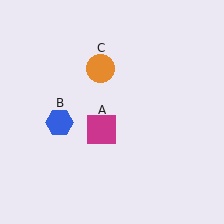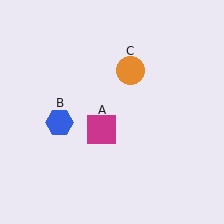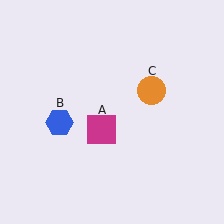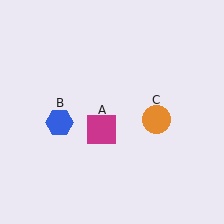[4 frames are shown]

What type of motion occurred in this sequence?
The orange circle (object C) rotated clockwise around the center of the scene.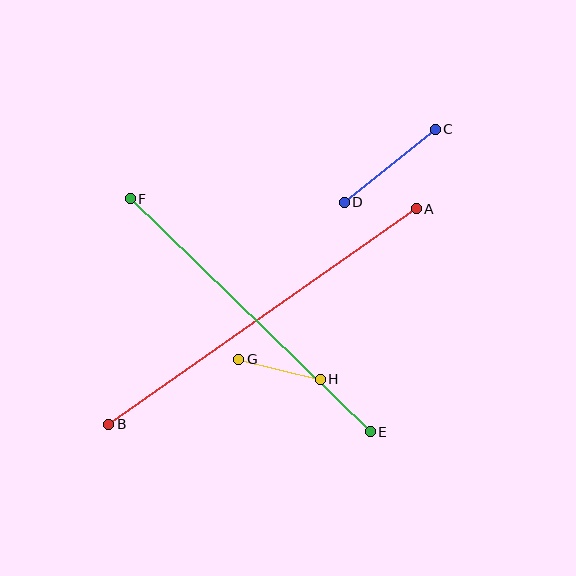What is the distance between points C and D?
The distance is approximately 117 pixels.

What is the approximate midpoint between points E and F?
The midpoint is at approximately (250, 315) pixels.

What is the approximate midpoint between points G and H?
The midpoint is at approximately (280, 369) pixels.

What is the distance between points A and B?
The distance is approximately 376 pixels.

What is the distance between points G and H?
The distance is approximately 84 pixels.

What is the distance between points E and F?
The distance is approximately 334 pixels.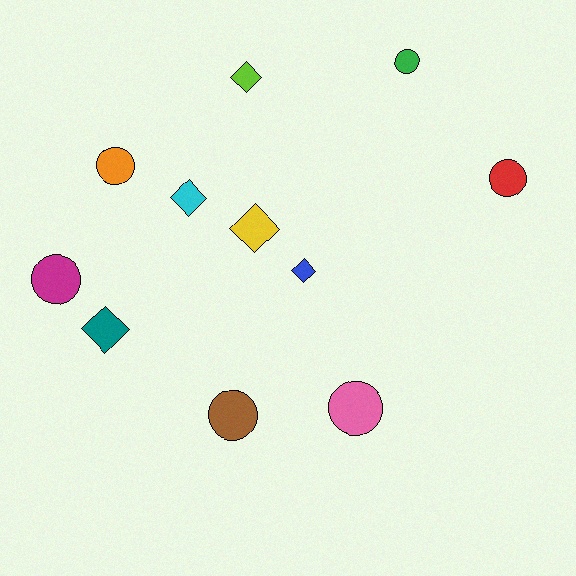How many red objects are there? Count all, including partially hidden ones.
There is 1 red object.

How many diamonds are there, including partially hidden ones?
There are 5 diamonds.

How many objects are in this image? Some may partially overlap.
There are 11 objects.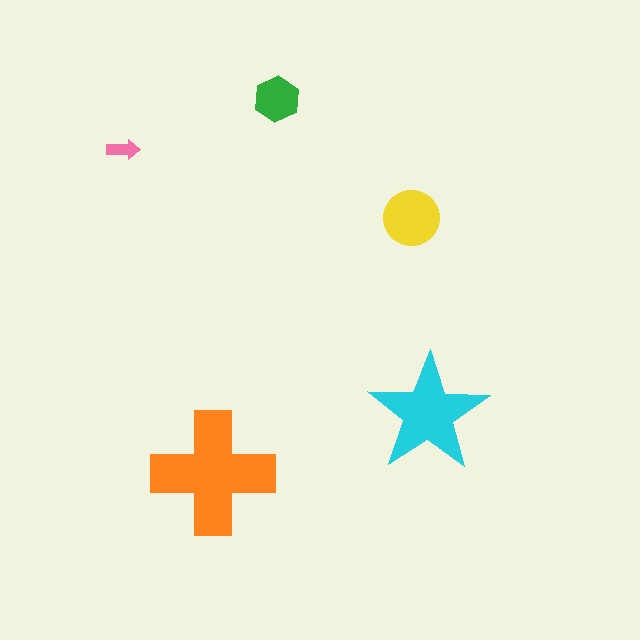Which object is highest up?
The green hexagon is topmost.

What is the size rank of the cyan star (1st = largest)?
2nd.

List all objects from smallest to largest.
The pink arrow, the green hexagon, the yellow circle, the cyan star, the orange cross.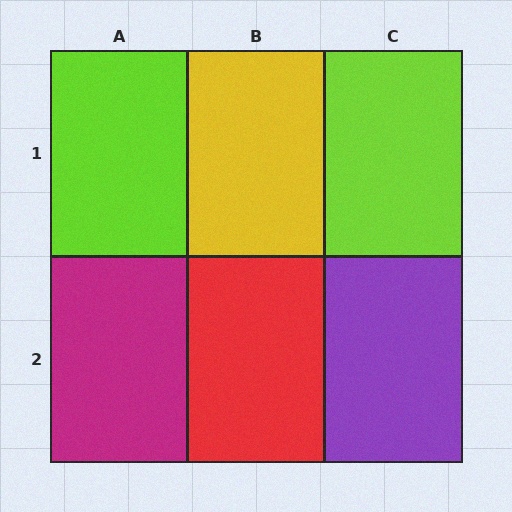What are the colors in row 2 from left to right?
Magenta, red, purple.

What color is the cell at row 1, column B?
Yellow.